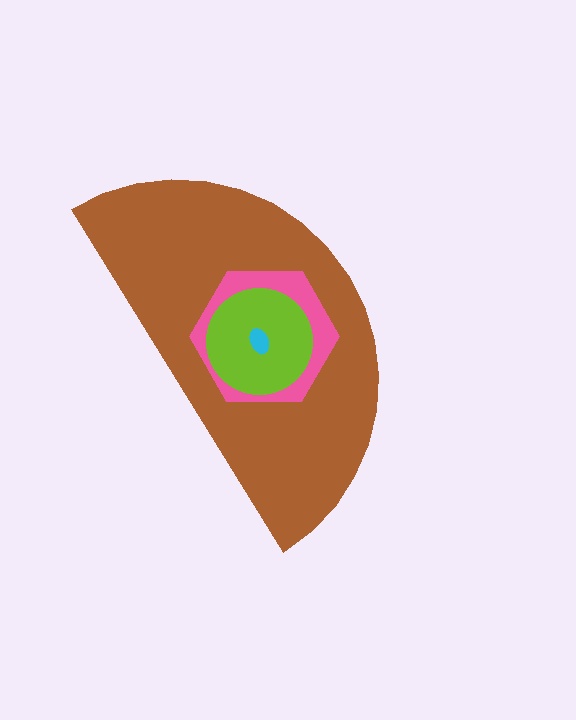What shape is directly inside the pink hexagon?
The lime circle.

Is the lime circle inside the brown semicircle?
Yes.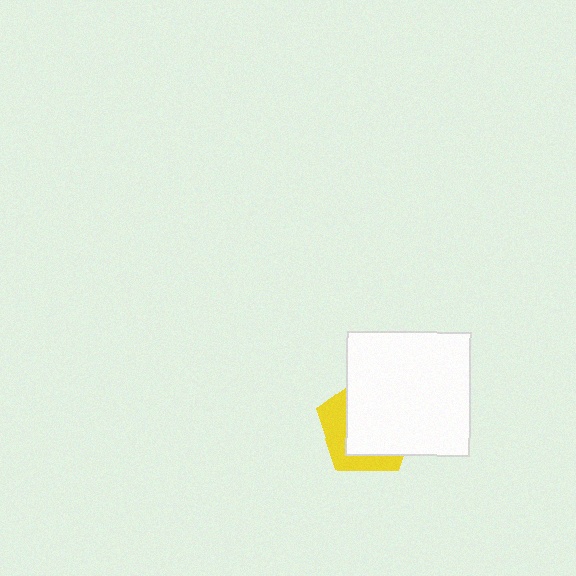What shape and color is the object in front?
The object in front is a white square.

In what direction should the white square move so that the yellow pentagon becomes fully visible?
The white square should move toward the upper-right. That is the shortest direction to clear the overlap and leave the yellow pentagon fully visible.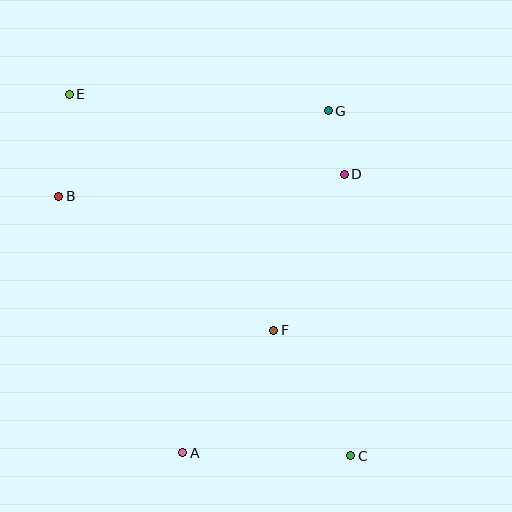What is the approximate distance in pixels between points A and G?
The distance between A and G is approximately 372 pixels.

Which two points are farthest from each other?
Points C and E are farthest from each other.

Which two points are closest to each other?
Points D and G are closest to each other.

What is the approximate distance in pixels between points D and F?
The distance between D and F is approximately 171 pixels.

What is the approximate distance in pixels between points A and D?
The distance between A and D is approximately 322 pixels.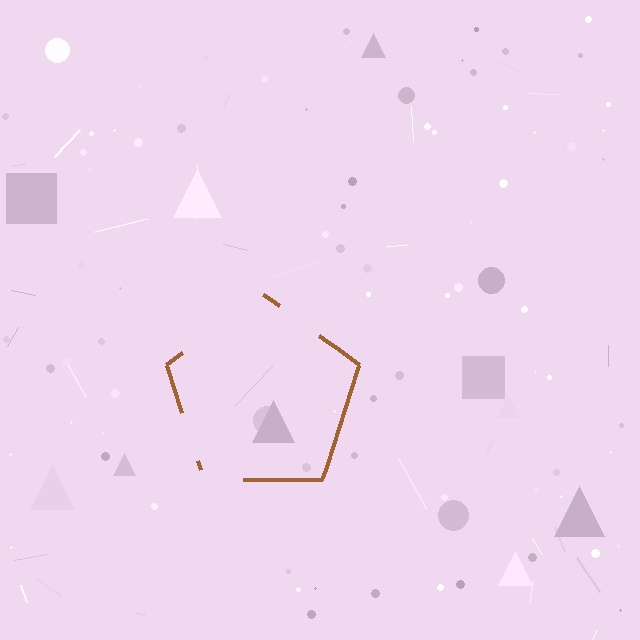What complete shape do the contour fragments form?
The contour fragments form a pentagon.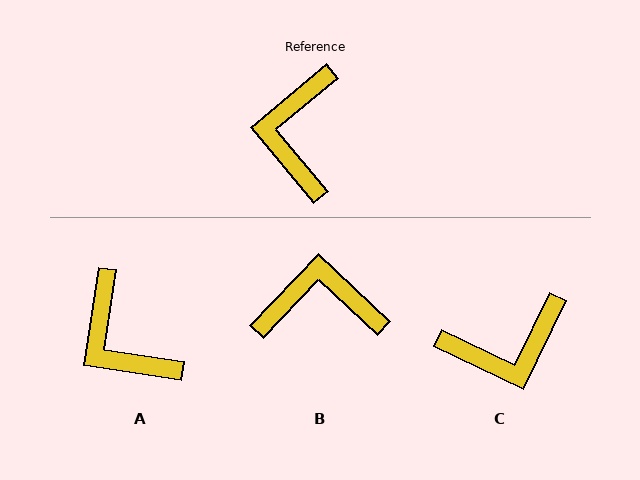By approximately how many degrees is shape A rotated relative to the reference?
Approximately 42 degrees counter-clockwise.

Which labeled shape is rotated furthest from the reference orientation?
C, about 115 degrees away.